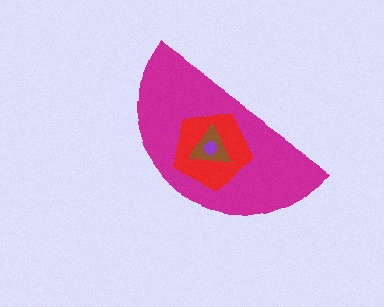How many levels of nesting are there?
4.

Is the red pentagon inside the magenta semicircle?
Yes.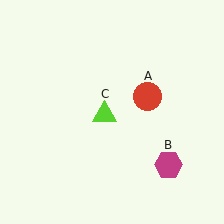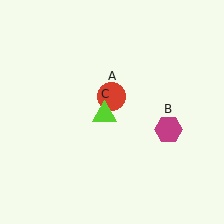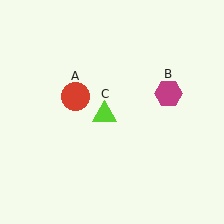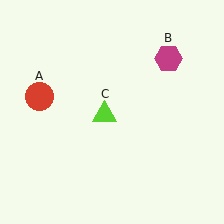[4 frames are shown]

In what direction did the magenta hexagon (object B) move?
The magenta hexagon (object B) moved up.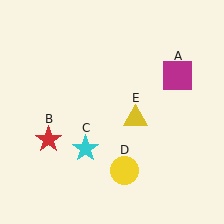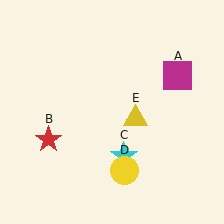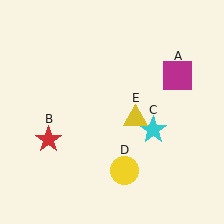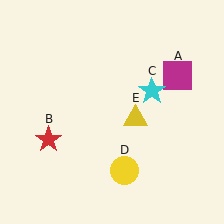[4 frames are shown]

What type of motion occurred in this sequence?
The cyan star (object C) rotated counterclockwise around the center of the scene.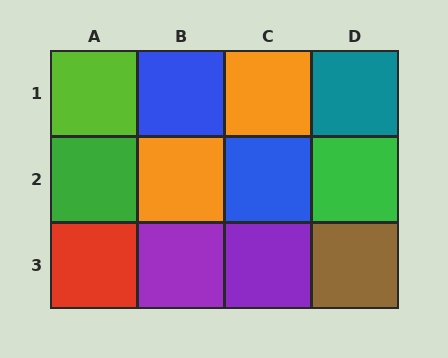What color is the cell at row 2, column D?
Green.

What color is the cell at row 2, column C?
Blue.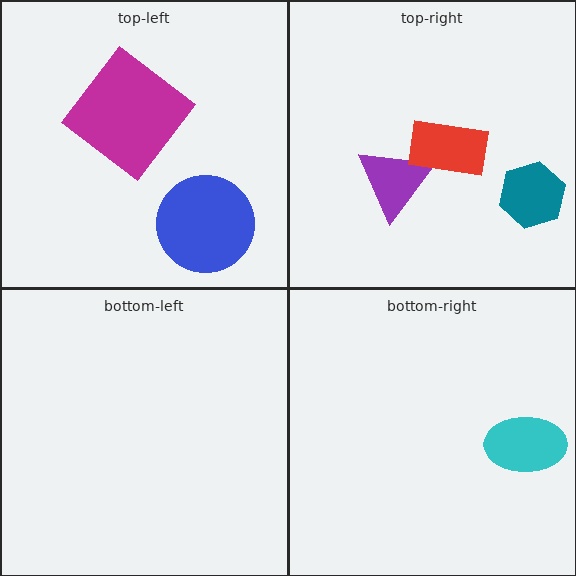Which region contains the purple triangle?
The top-right region.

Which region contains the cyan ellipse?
The bottom-right region.